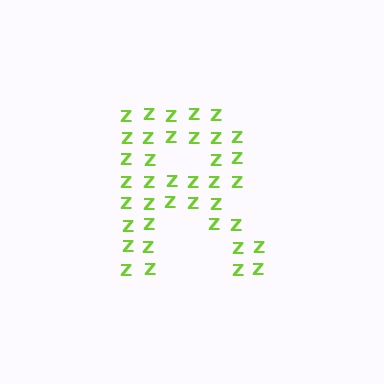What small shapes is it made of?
It is made of small letter Z's.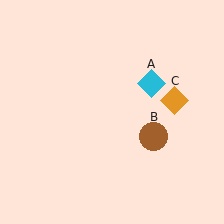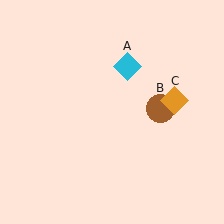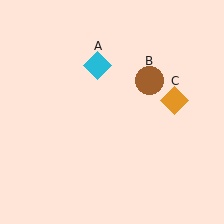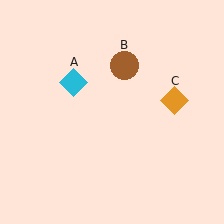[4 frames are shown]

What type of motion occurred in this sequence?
The cyan diamond (object A), brown circle (object B) rotated counterclockwise around the center of the scene.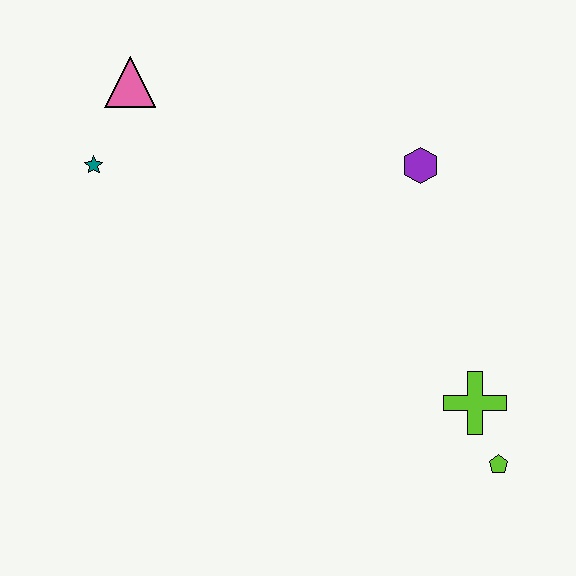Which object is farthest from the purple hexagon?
The teal star is farthest from the purple hexagon.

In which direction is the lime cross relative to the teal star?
The lime cross is to the right of the teal star.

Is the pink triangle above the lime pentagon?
Yes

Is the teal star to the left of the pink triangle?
Yes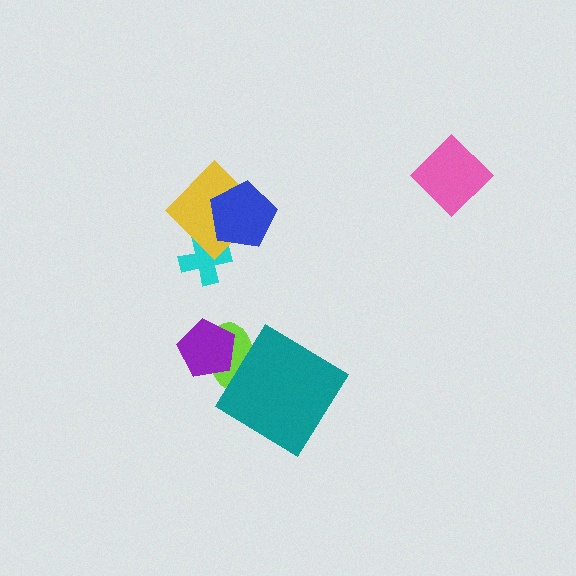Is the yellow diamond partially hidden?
Yes, it is partially covered by another shape.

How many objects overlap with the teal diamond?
1 object overlaps with the teal diamond.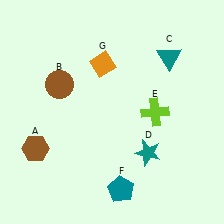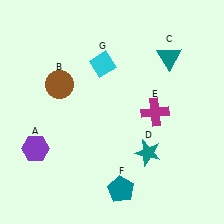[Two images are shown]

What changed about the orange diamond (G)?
In Image 1, G is orange. In Image 2, it changed to cyan.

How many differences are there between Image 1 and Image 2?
There are 3 differences between the two images.